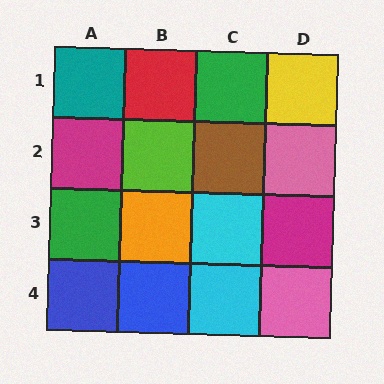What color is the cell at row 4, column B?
Blue.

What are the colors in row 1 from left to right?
Teal, red, green, yellow.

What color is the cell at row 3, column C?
Cyan.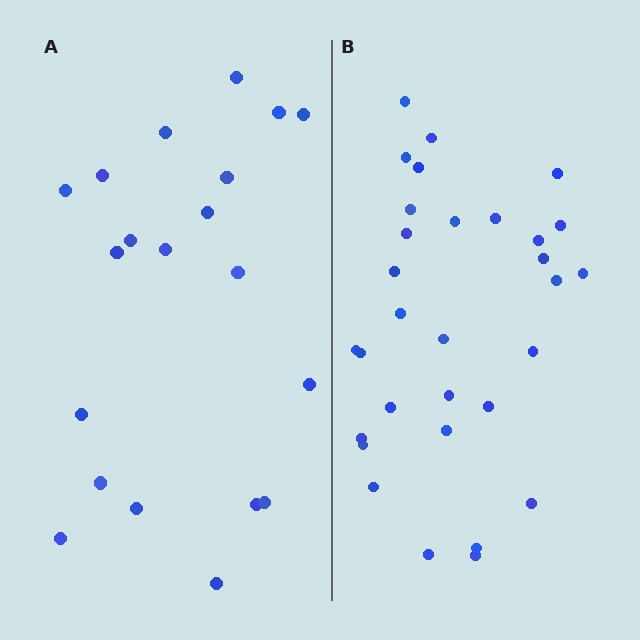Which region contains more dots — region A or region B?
Region B (the right region) has more dots.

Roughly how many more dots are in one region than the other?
Region B has roughly 12 or so more dots than region A.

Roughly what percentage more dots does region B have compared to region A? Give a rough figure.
About 55% more.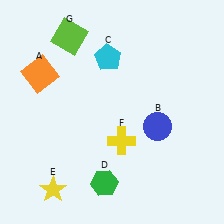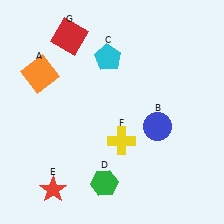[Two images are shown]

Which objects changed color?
E changed from yellow to red. G changed from lime to red.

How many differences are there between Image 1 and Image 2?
There are 2 differences between the two images.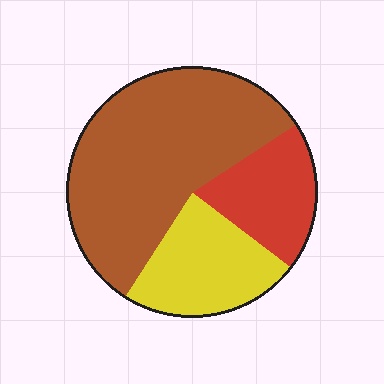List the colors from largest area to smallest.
From largest to smallest: brown, yellow, red.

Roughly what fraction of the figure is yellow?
Yellow takes up between a sixth and a third of the figure.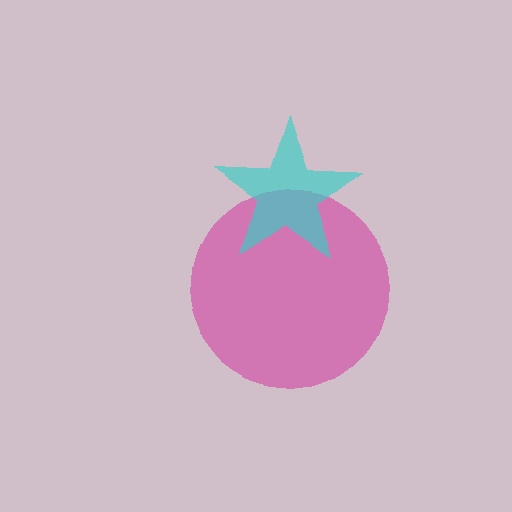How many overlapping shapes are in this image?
There are 2 overlapping shapes in the image.